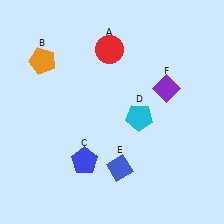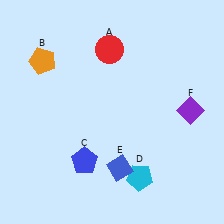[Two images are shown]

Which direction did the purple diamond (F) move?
The purple diamond (F) moved right.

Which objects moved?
The objects that moved are: the cyan pentagon (D), the purple diamond (F).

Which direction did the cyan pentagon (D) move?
The cyan pentagon (D) moved down.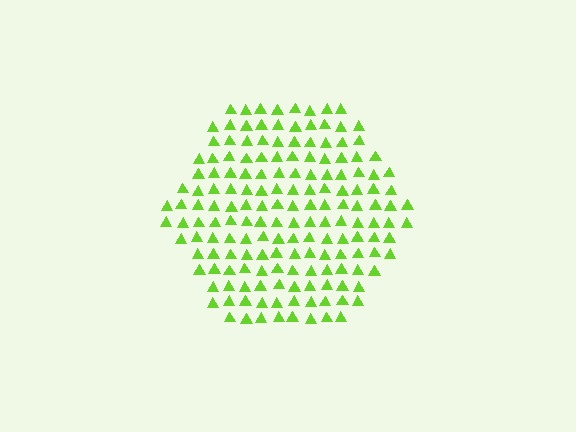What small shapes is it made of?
It is made of small triangles.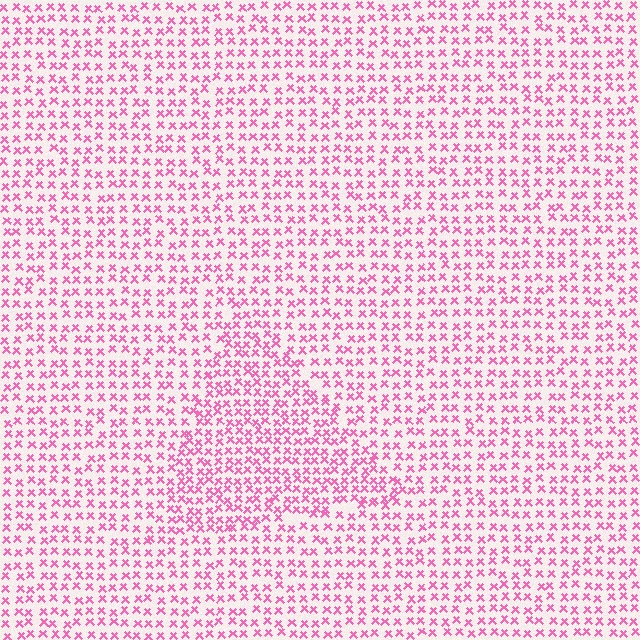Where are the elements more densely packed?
The elements are more densely packed inside the triangle boundary.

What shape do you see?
I see a triangle.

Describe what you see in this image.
The image contains small pink elements arranged at two different densities. A triangle-shaped region is visible where the elements are more densely packed than the surrounding area.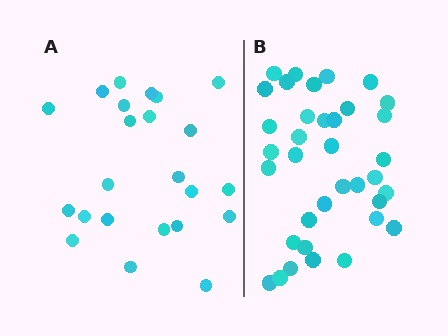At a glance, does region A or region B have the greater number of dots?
Region B (the right region) has more dots.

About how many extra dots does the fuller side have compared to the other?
Region B has approximately 15 more dots than region A.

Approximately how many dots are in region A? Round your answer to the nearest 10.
About 20 dots. (The exact count is 23, which rounds to 20.)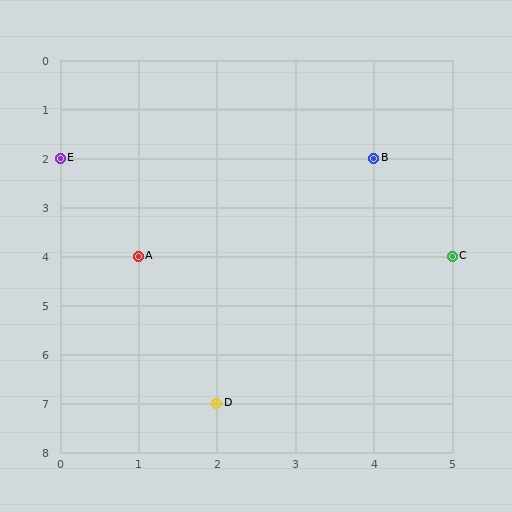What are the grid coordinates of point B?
Point B is at grid coordinates (4, 2).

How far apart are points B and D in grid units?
Points B and D are 2 columns and 5 rows apart (about 5.4 grid units diagonally).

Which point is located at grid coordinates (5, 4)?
Point C is at (5, 4).